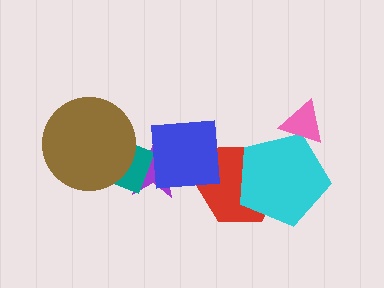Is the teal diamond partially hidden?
Yes, it is partially covered by another shape.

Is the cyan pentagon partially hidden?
Yes, it is partially covered by another shape.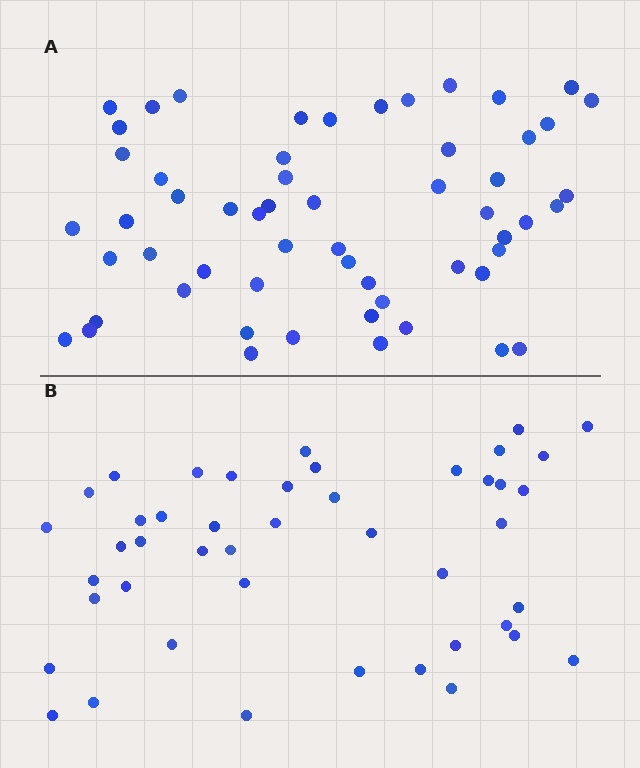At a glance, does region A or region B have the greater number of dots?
Region A (the top region) has more dots.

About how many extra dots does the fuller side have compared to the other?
Region A has roughly 12 or so more dots than region B.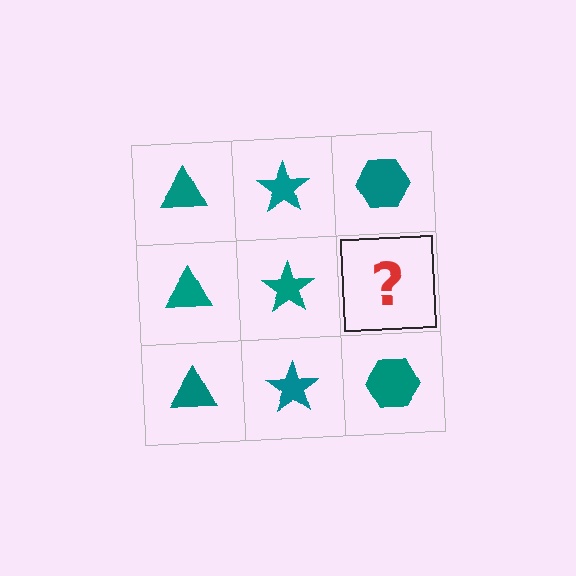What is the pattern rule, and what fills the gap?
The rule is that each column has a consistent shape. The gap should be filled with a teal hexagon.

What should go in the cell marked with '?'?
The missing cell should contain a teal hexagon.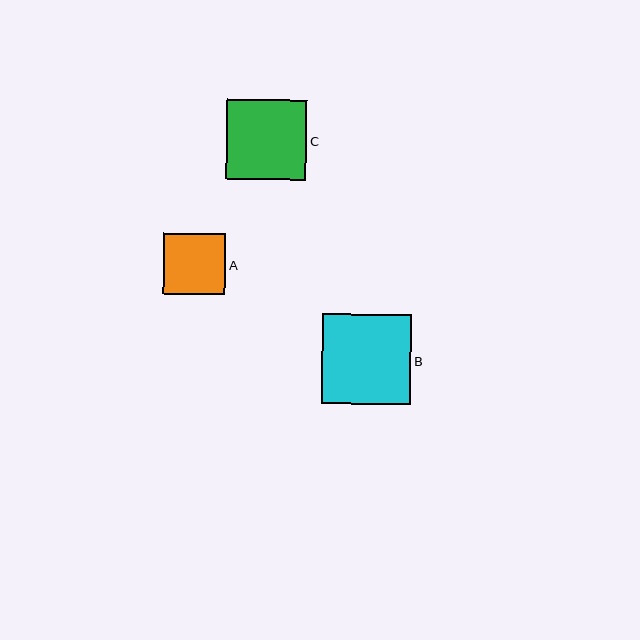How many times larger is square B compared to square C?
Square B is approximately 1.1 times the size of square C.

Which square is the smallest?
Square A is the smallest with a size of approximately 62 pixels.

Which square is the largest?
Square B is the largest with a size of approximately 89 pixels.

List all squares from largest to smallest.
From largest to smallest: B, C, A.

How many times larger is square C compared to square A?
Square C is approximately 1.3 times the size of square A.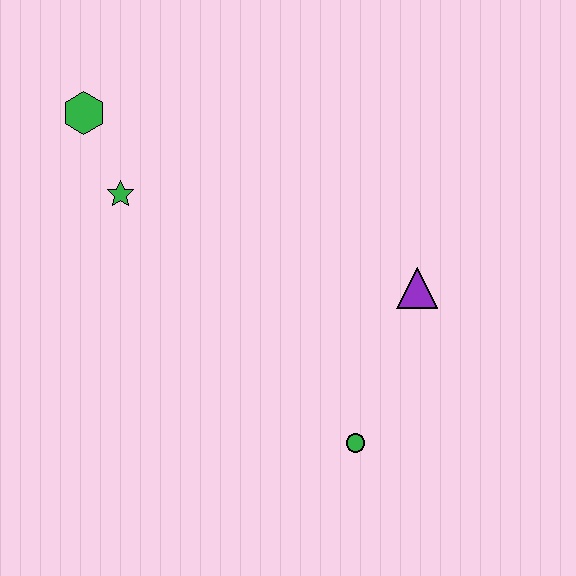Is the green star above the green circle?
Yes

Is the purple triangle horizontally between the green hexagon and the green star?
No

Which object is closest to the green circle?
The purple triangle is closest to the green circle.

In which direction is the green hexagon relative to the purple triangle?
The green hexagon is to the left of the purple triangle.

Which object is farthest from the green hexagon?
The green circle is farthest from the green hexagon.